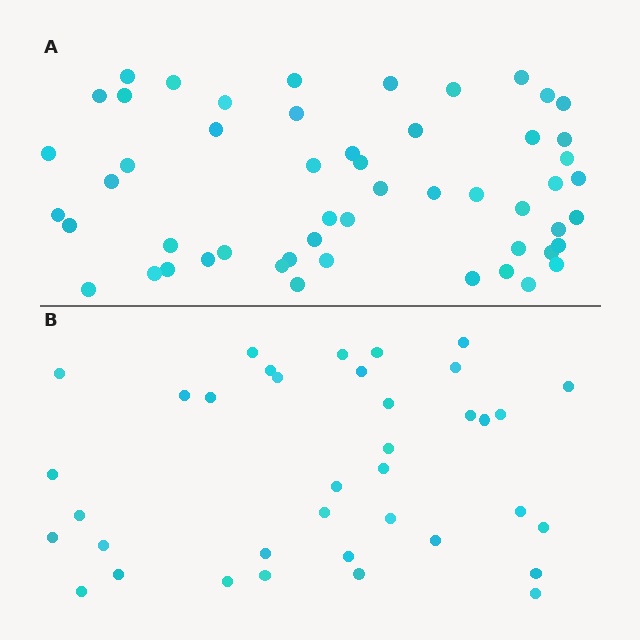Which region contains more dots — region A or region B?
Region A (the top region) has more dots.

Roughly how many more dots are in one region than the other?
Region A has approximately 15 more dots than region B.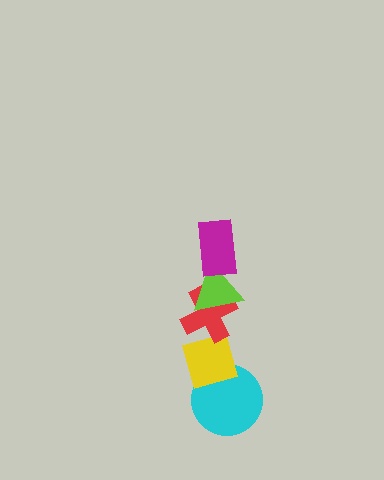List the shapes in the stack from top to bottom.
From top to bottom: the magenta rectangle, the lime triangle, the red cross, the yellow diamond, the cyan circle.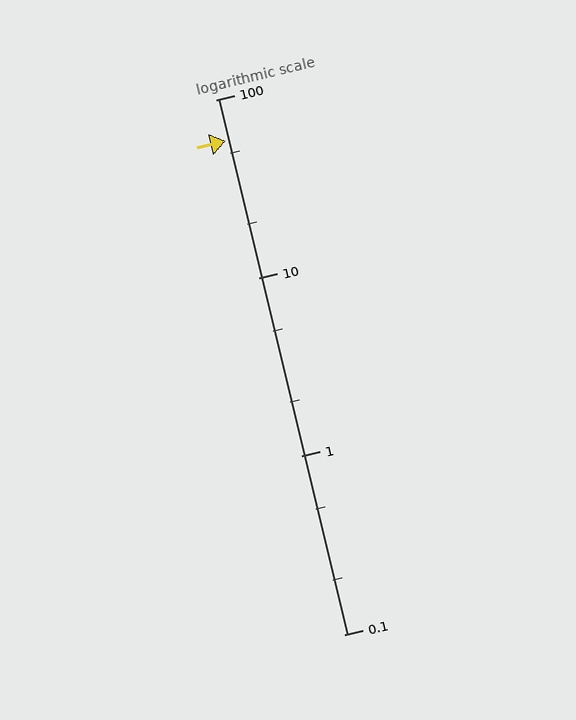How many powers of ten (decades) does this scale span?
The scale spans 3 decades, from 0.1 to 100.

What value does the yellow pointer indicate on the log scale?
The pointer indicates approximately 59.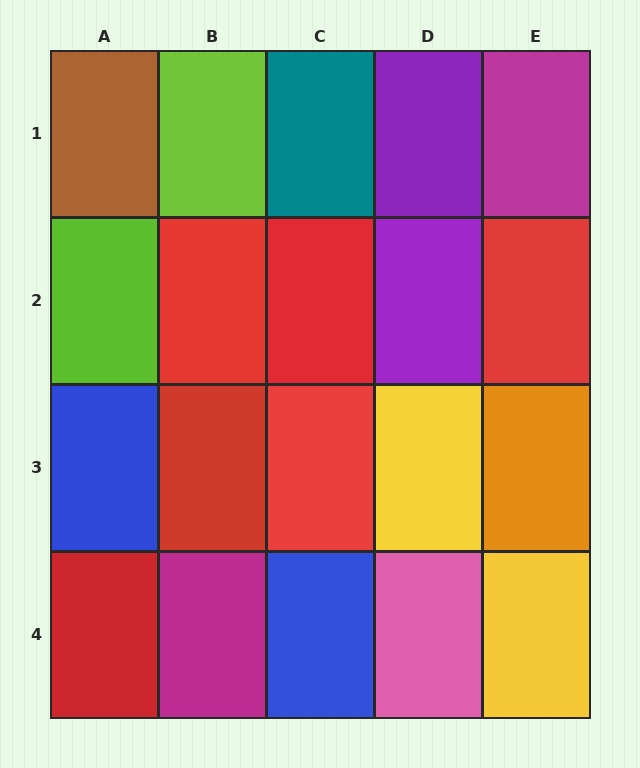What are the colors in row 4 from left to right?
Red, magenta, blue, pink, yellow.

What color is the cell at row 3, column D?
Yellow.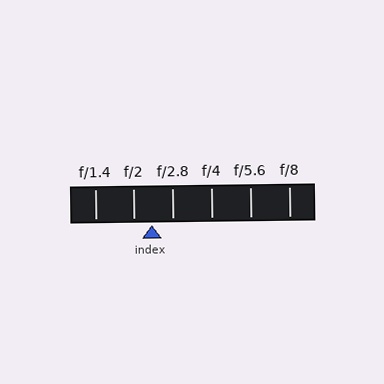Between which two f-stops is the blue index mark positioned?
The index mark is between f/2 and f/2.8.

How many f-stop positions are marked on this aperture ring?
There are 6 f-stop positions marked.